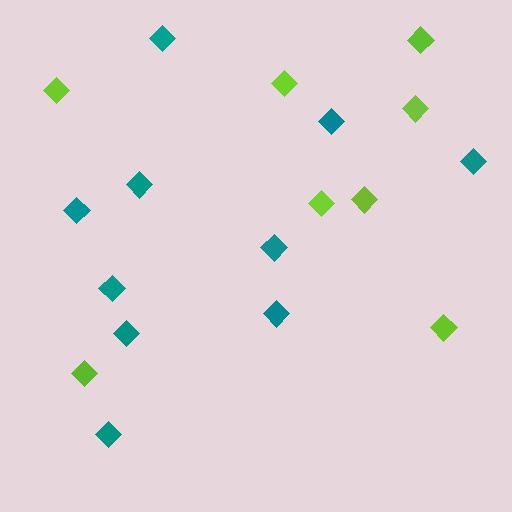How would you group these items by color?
There are 2 groups: one group of lime diamonds (8) and one group of teal diamonds (10).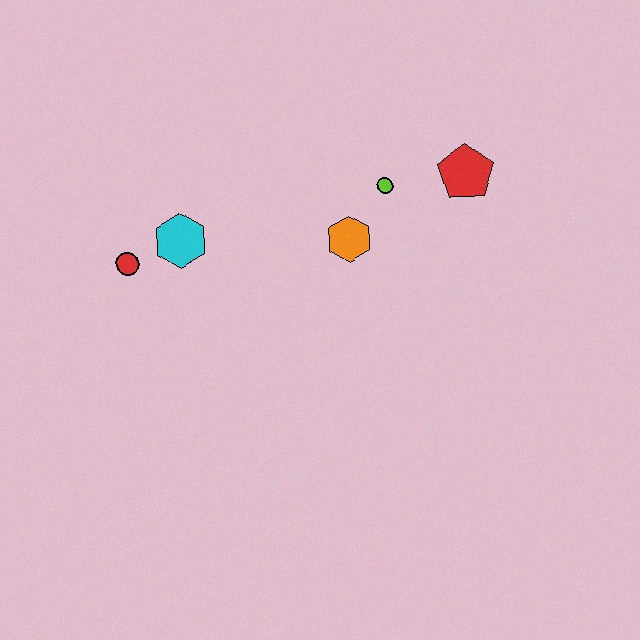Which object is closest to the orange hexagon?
The lime circle is closest to the orange hexagon.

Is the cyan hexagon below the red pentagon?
Yes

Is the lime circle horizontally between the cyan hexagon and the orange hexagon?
No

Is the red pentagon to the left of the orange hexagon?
No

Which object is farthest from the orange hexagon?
The red circle is farthest from the orange hexagon.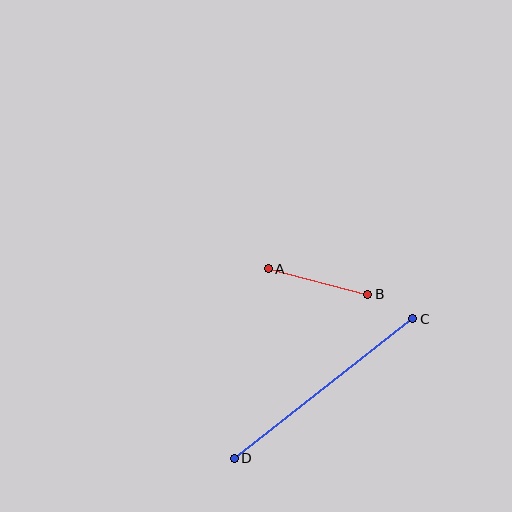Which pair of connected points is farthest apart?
Points C and D are farthest apart.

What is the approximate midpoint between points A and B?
The midpoint is at approximately (318, 282) pixels.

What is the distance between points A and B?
The distance is approximately 103 pixels.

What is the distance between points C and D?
The distance is approximately 226 pixels.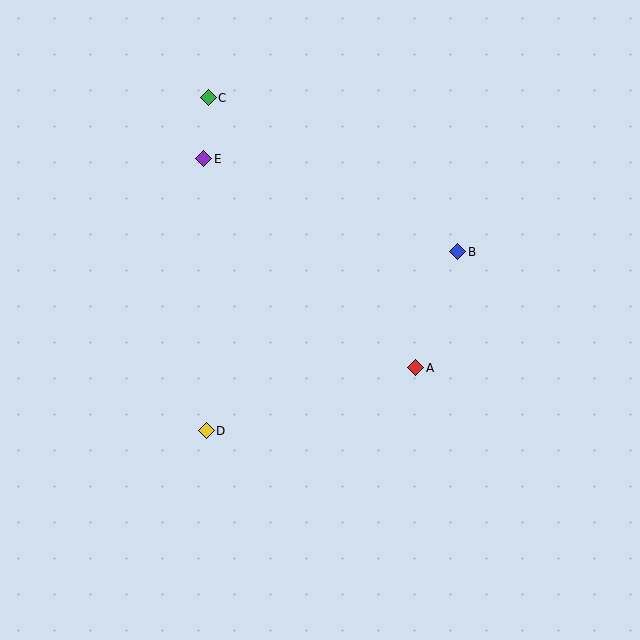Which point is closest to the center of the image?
Point A at (416, 368) is closest to the center.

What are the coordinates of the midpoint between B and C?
The midpoint between B and C is at (333, 175).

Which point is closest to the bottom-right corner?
Point A is closest to the bottom-right corner.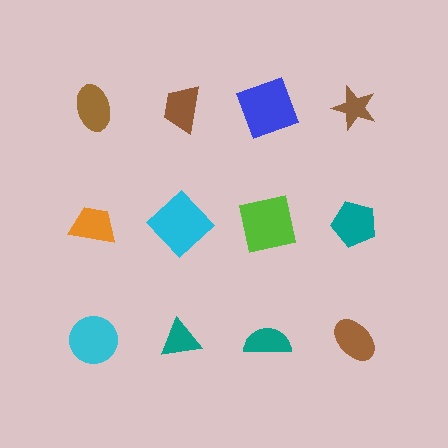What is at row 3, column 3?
A teal semicircle.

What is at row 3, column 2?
A teal triangle.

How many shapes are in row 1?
4 shapes.